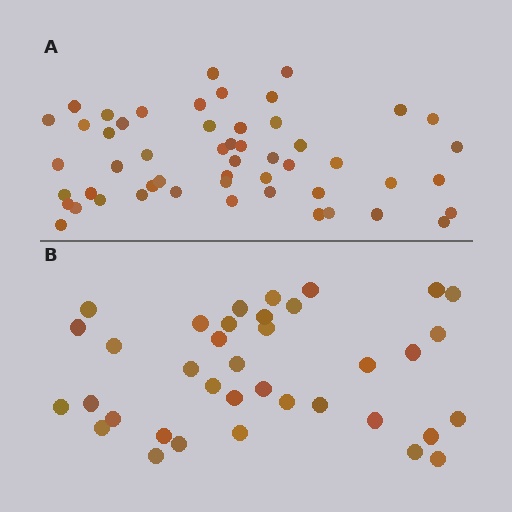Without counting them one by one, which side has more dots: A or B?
Region A (the top region) has more dots.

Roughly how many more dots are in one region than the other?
Region A has approximately 15 more dots than region B.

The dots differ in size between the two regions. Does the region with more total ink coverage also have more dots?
No. Region B has more total ink coverage because its dots are larger, but region A actually contains more individual dots. Total area can be misleading — the number of items is what matters here.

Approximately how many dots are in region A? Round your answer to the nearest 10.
About 50 dots. (The exact count is 52, which rounds to 50.)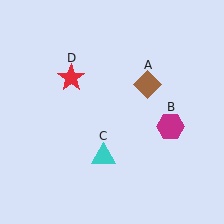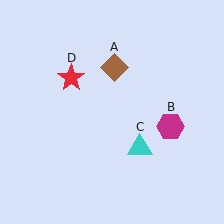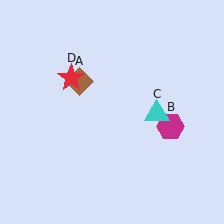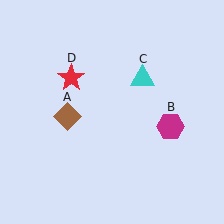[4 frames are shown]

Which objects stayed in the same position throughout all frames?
Magenta hexagon (object B) and red star (object D) remained stationary.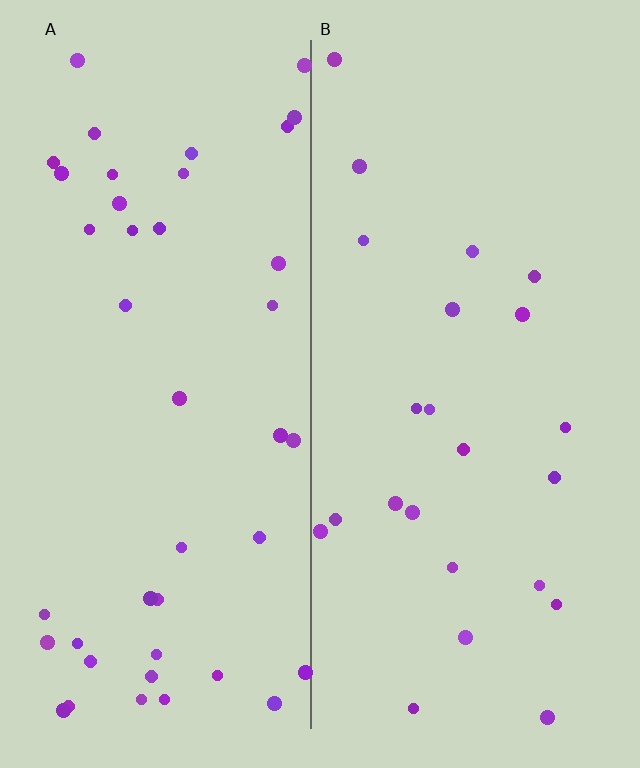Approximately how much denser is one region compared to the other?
Approximately 1.8× — region A over region B.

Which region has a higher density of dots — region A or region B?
A (the left).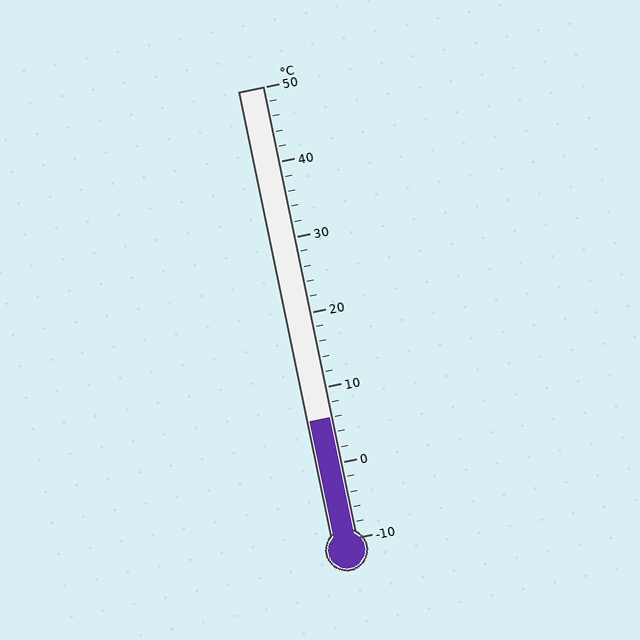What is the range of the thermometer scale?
The thermometer scale ranges from -10°C to 50°C.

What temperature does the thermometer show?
The thermometer shows approximately 6°C.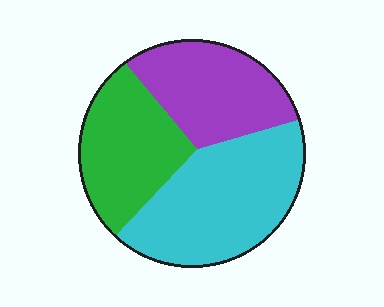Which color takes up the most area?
Cyan, at roughly 40%.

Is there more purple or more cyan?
Cyan.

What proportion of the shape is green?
Green takes up about one quarter (1/4) of the shape.